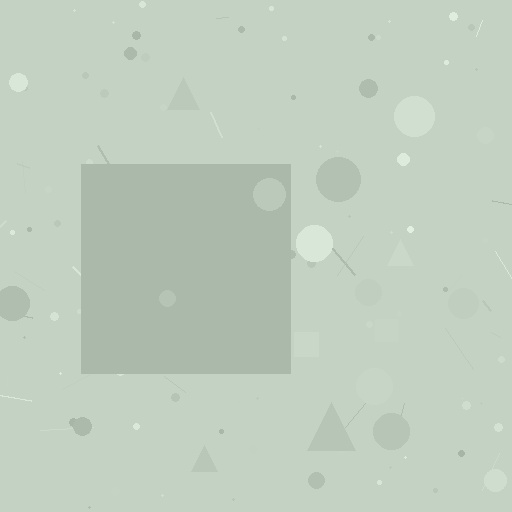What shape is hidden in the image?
A square is hidden in the image.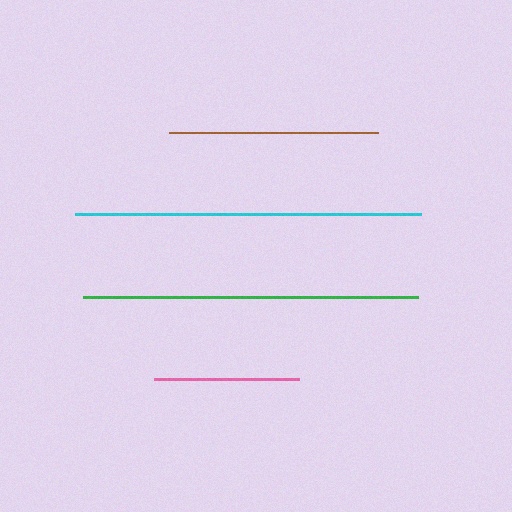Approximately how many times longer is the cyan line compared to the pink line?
The cyan line is approximately 2.4 times the length of the pink line.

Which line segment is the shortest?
The pink line is the shortest at approximately 146 pixels.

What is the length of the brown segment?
The brown segment is approximately 209 pixels long.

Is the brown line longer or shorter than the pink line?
The brown line is longer than the pink line.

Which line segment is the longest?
The cyan line is the longest at approximately 346 pixels.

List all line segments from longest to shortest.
From longest to shortest: cyan, green, brown, pink.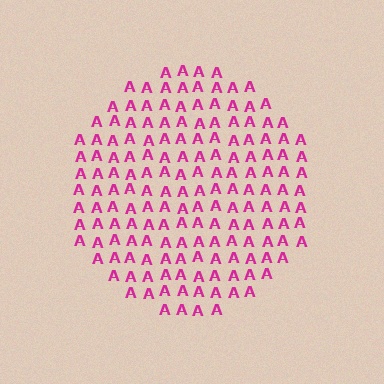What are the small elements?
The small elements are letter A's.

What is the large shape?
The large shape is a circle.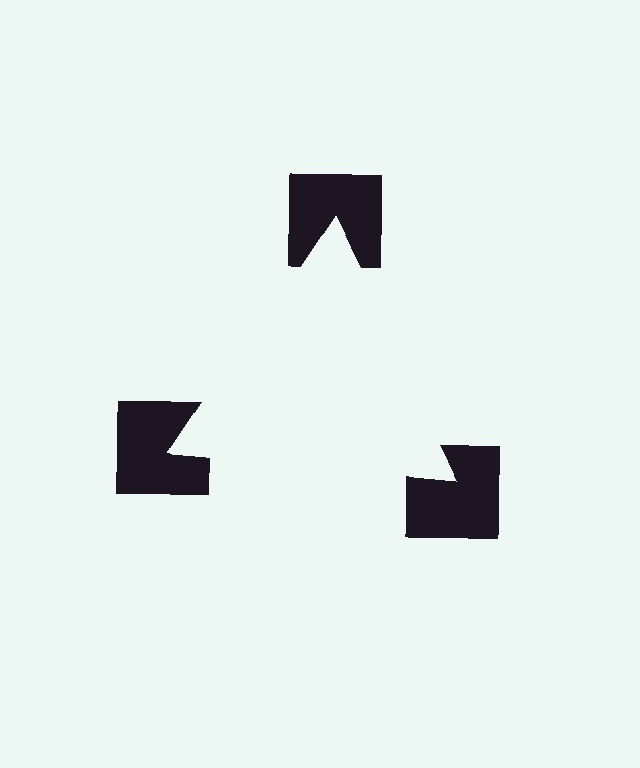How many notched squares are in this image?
There are 3 — one at each vertex of the illusory triangle.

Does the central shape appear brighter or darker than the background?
It typically appears slightly brighter than the background, even though no actual brightness change is drawn.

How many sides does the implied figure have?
3 sides.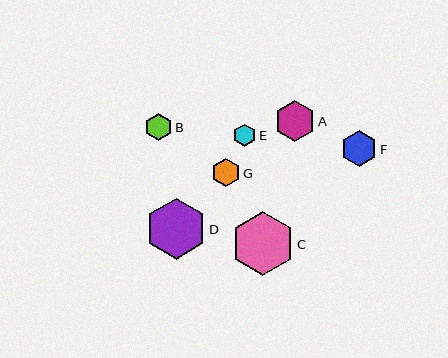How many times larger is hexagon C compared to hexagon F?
Hexagon C is approximately 1.8 times the size of hexagon F.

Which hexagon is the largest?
Hexagon C is the largest with a size of approximately 63 pixels.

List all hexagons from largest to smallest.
From largest to smallest: C, D, A, F, G, B, E.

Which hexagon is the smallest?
Hexagon E is the smallest with a size of approximately 22 pixels.